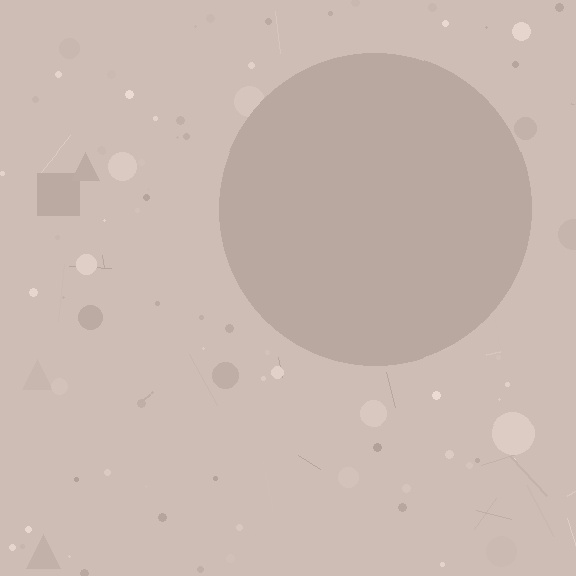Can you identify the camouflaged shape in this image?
The camouflaged shape is a circle.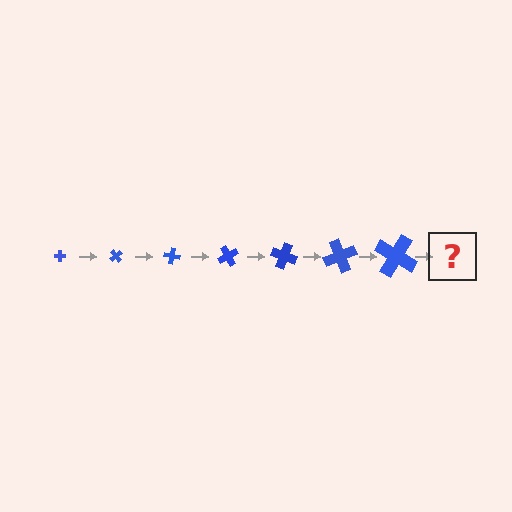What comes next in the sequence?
The next element should be a cross, larger than the previous one and rotated 350 degrees from the start.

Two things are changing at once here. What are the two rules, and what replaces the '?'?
The two rules are that the cross grows larger each step and it rotates 50 degrees each step. The '?' should be a cross, larger than the previous one and rotated 350 degrees from the start.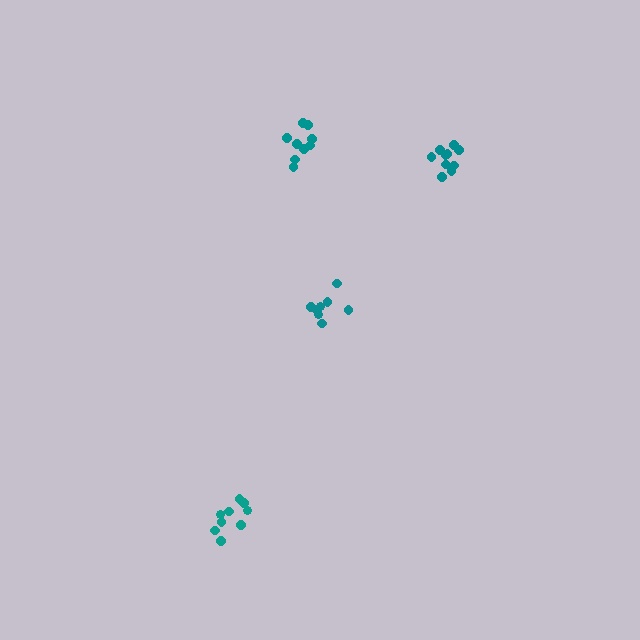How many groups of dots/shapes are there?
There are 4 groups.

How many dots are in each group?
Group 1: 8 dots, Group 2: 9 dots, Group 3: 9 dots, Group 4: 10 dots (36 total).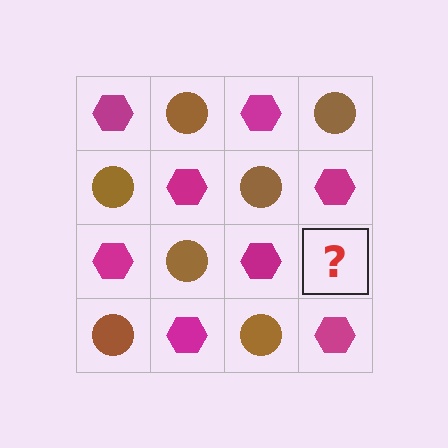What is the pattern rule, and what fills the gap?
The rule is that it alternates magenta hexagon and brown circle in a checkerboard pattern. The gap should be filled with a brown circle.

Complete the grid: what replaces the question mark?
The question mark should be replaced with a brown circle.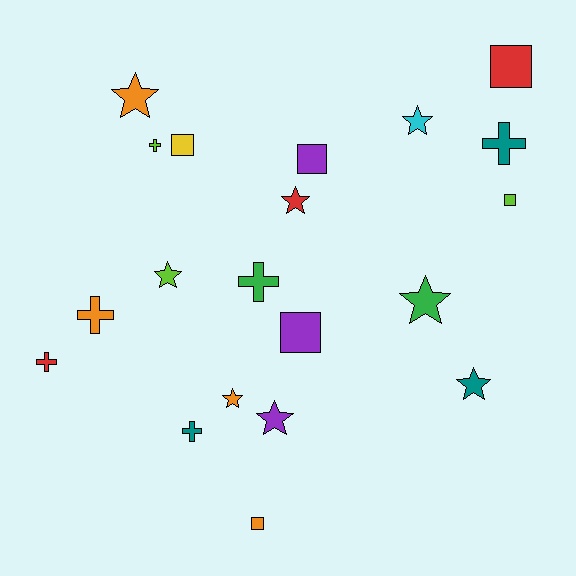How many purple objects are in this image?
There are 3 purple objects.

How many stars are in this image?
There are 8 stars.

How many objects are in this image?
There are 20 objects.